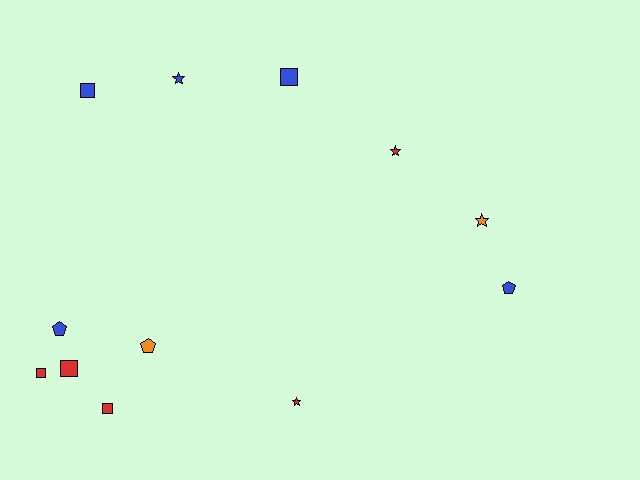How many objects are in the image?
There are 12 objects.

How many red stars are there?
There are 2 red stars.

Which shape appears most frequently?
Square, with 5 objects.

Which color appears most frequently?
Red, with 5 objects.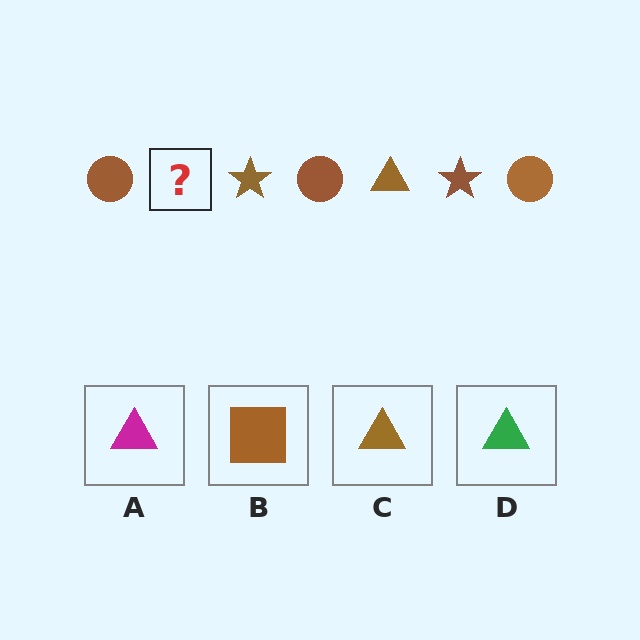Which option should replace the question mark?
Option C.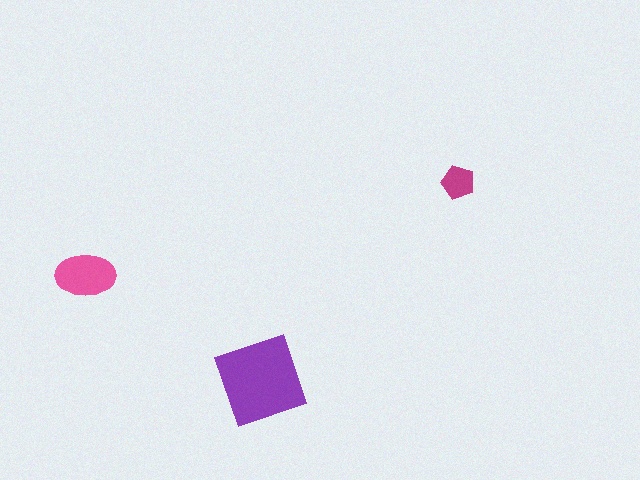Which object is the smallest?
The magenta pentagon.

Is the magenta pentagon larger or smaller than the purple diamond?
Smaller.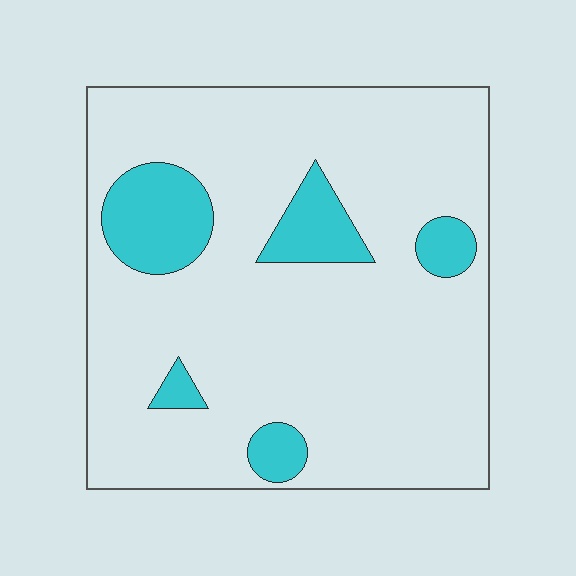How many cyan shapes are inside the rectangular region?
5.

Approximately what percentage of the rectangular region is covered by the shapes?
Approximately 15%.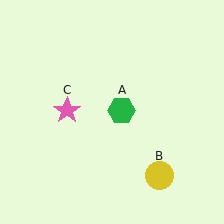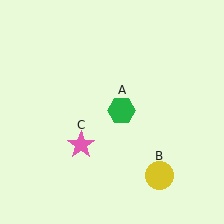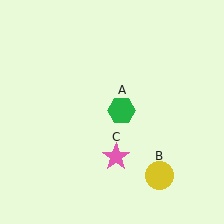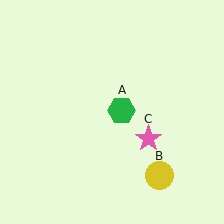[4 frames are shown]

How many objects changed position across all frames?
1 object changed position: pink star (object C).